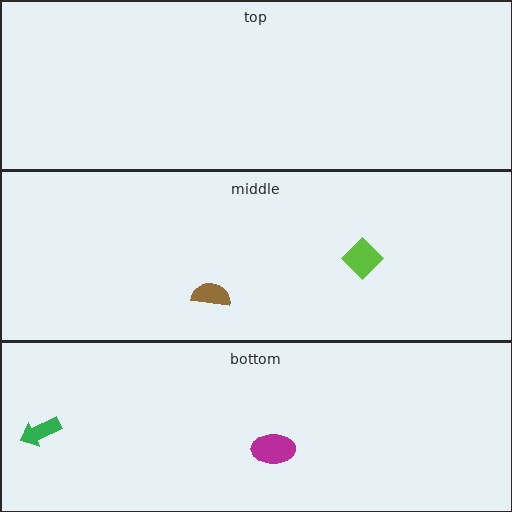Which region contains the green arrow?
The bottom region.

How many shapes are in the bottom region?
2.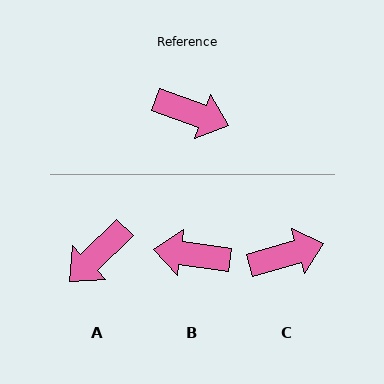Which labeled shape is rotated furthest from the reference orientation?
B, about 168 degrees away.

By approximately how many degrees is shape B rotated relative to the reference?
Approximately 168 degrees clockwise.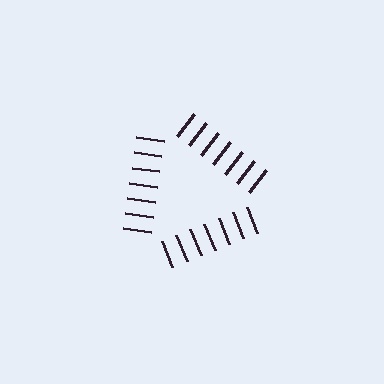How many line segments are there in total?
21 — 7 along each of the 3 edges.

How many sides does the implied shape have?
3 sides — the line-ends trace a triangle.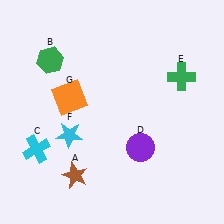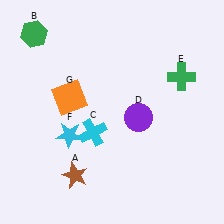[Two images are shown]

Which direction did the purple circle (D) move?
The purple circle (D) moved up.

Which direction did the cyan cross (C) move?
The cyan cross (C) moved right.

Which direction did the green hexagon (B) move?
The green hexagon (B) moved up.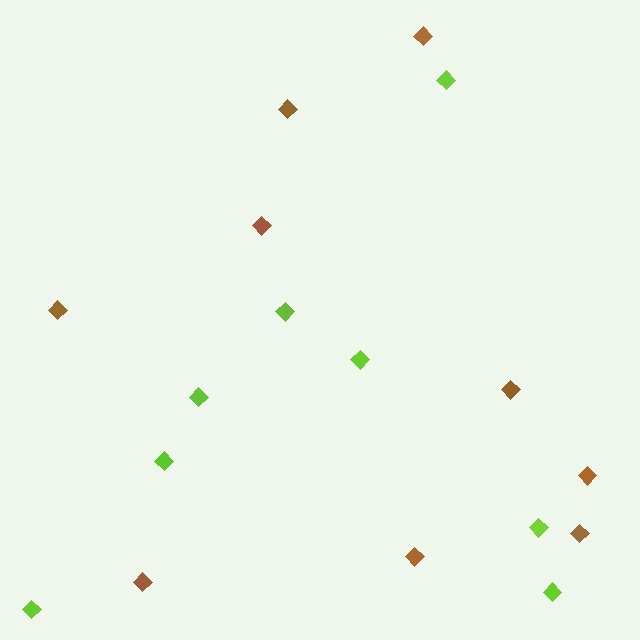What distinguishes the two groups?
There are 2 groups: one group of brown diamonds (9) and one group of lime diamonds (8).